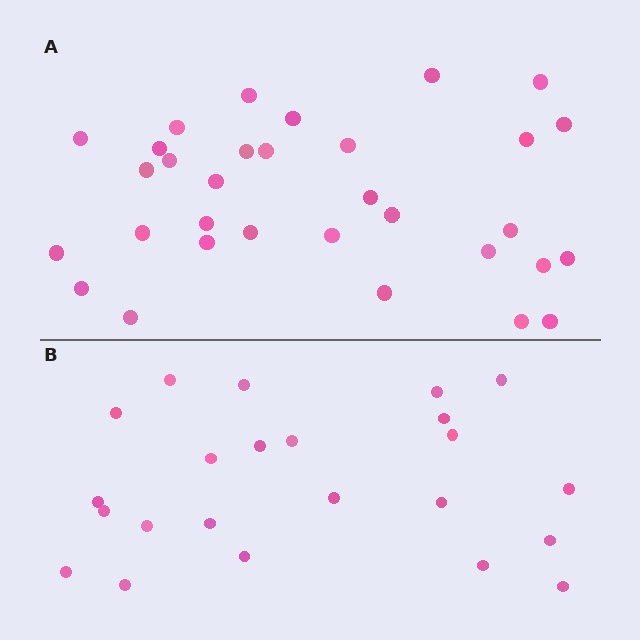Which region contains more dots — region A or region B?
Region A (the top region) has more dots.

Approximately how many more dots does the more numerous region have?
Region A has roughly 8 or so more dots than region B.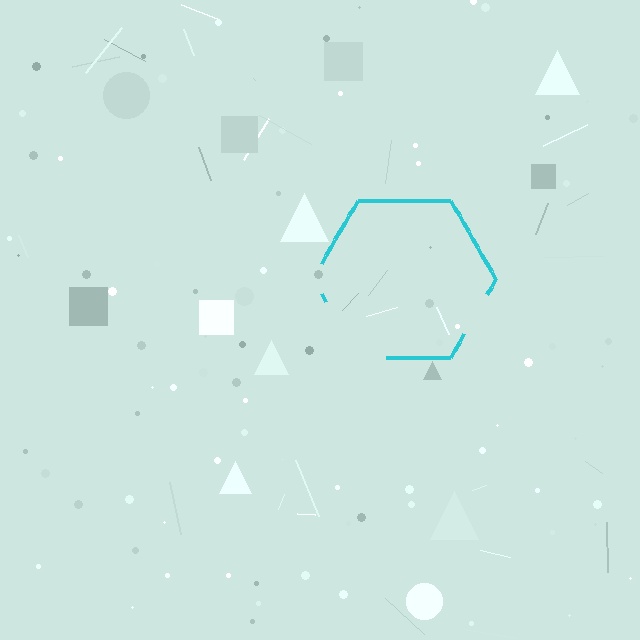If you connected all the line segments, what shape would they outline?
They would outline a hexagon.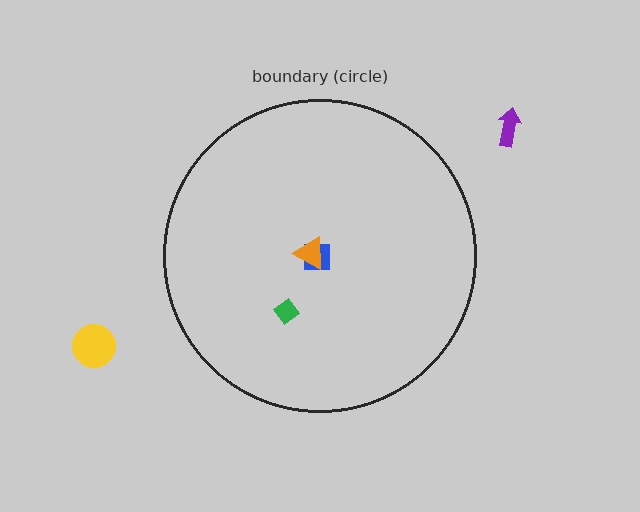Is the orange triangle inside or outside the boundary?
Inside.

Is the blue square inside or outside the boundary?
Inside.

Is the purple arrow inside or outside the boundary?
Outside.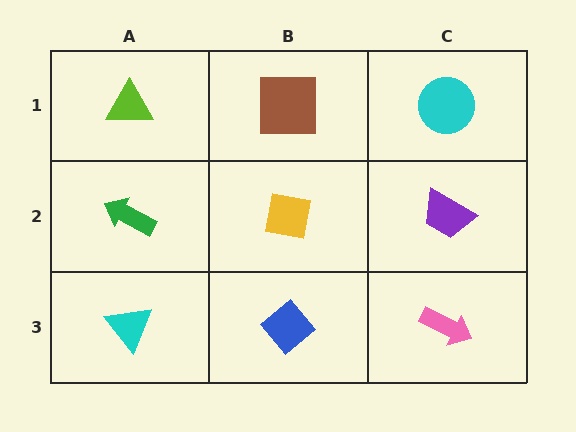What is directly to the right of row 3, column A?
A blue diamond.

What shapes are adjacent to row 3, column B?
A yellow square (row 2, column B), a cyan triangle (row 3, column A), a pink arrow (row 3, column C).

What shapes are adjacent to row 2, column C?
A cyan circle (row 1, column C), a pink arrow (row 3, column C), a yellow square (row 2, column B).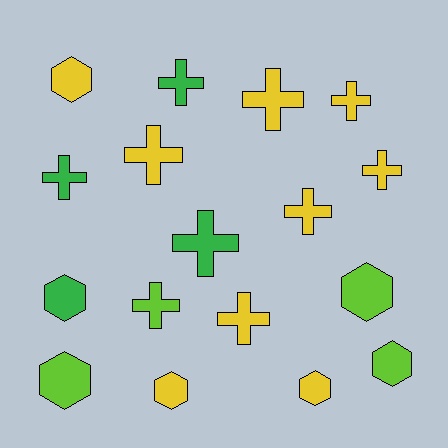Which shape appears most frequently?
Cross, with 10 objects.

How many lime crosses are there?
There is 1 lime cross.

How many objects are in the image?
There are 17 objects.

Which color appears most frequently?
Yellow, with 9 objects.